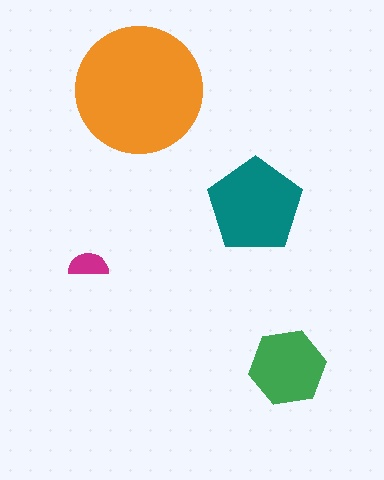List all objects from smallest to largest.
The magenta semicircle, the green hexagon, the teal pentagon, the orange circle.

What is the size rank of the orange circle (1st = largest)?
1st.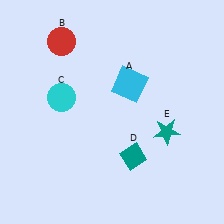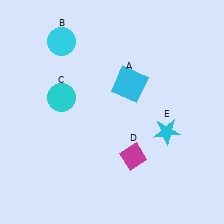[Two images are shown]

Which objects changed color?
B changed from red to cyan. D changed from teal to magenta. E changed from teal to cyan.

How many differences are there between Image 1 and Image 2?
There are 3 differences between the two images.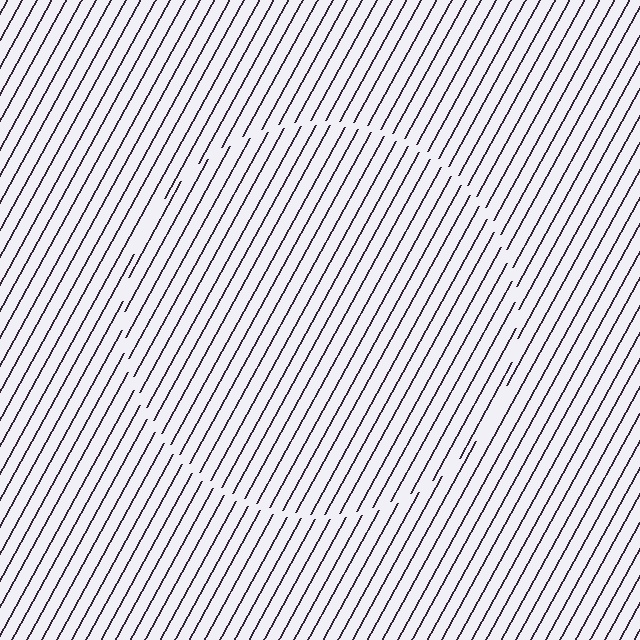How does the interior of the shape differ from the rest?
The interior of the shape contains the same grating, shifted by half a period — the contour is defined by the phase discontinuity where line-ends from the inner and outer gratings abut.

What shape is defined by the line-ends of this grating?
An illusory circle. The interior of the shape contains the same grating, shifted by half a period — the contour is defined by the phase discontinuity where line-ends from the inner and outer gratings abut.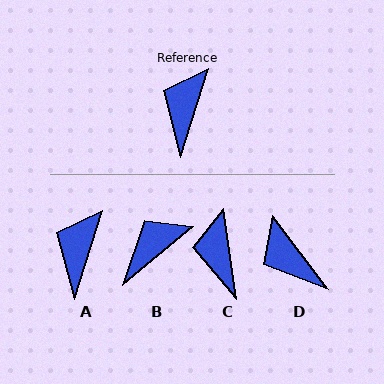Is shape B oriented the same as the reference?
No, it is off by about 33 degrees.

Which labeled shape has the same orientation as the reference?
A.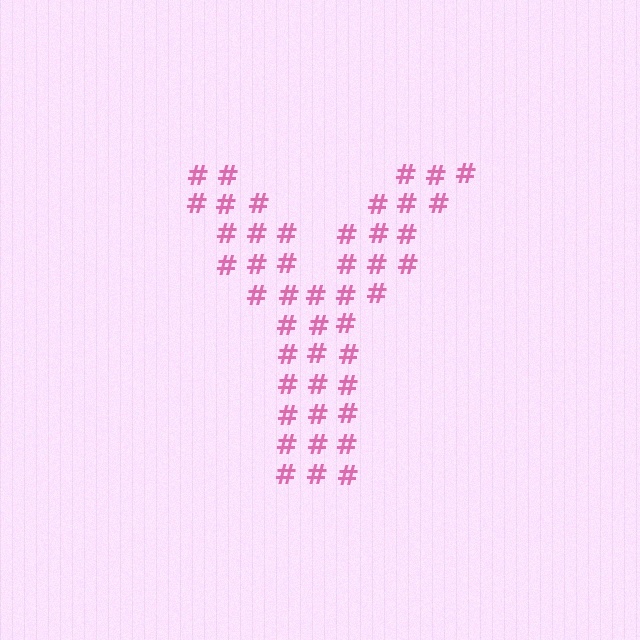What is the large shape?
The large shape is the letter Y.